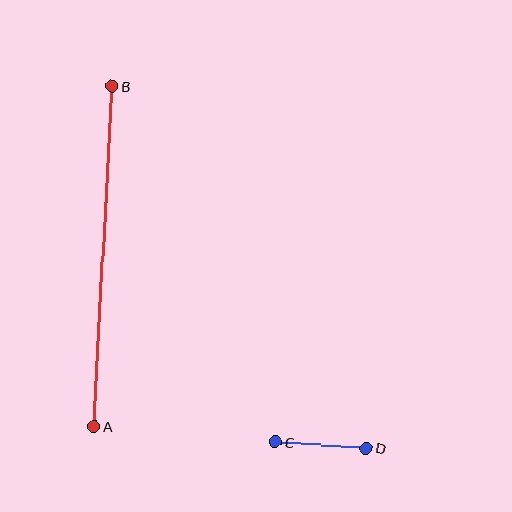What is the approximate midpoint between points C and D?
The midpoint is at approximately (321, 445) pixels.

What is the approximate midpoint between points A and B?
The midpoint is at approximately (103, 256) pixels.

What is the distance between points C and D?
The distance is approximately 91 pixels.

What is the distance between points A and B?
The distance is approximately 340 pixels.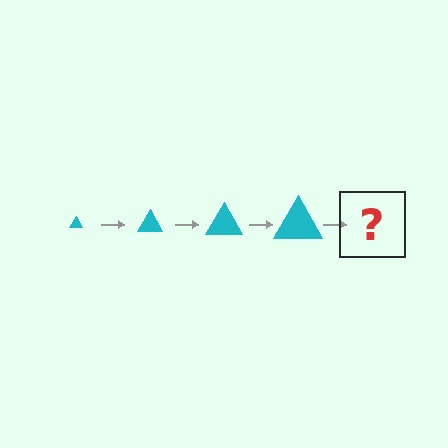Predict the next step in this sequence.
The next step is a cyan triangle, larger than the previous one.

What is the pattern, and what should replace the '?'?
The pattern is that the triangle gets progressively larger each step. The '?' should be a cyan triangle, larger than the previous one.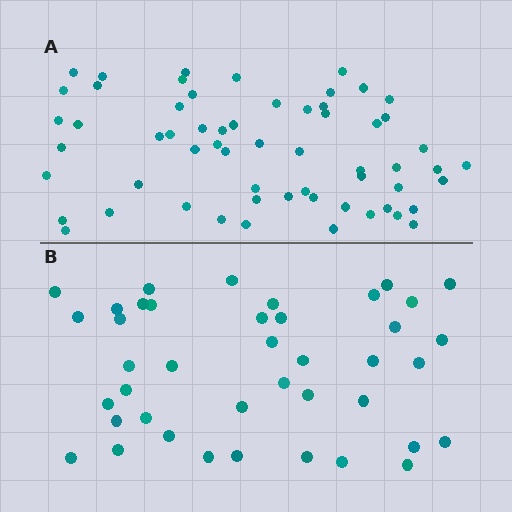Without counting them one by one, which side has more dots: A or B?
Region A (the top region) has more dots.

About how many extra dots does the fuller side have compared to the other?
Region A has approximately 20 more dots than region B.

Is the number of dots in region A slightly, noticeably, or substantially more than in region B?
Region A has substantially more. The ratio is roughly 1.5 to 1.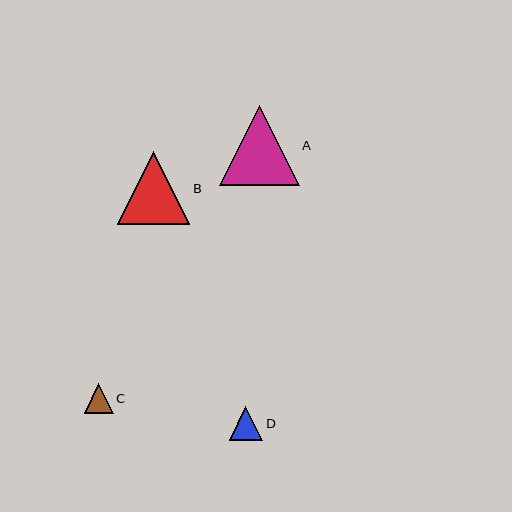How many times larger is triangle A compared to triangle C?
Triangle A is approximately 2.7 times the size of triangle C.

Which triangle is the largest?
Triangle A is the largest with a size of approximately 80 pixels.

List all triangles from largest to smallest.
From largest to smallest: A, B, D, C.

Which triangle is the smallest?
Triangle C is the smallest with a size of approximately 29 pixels.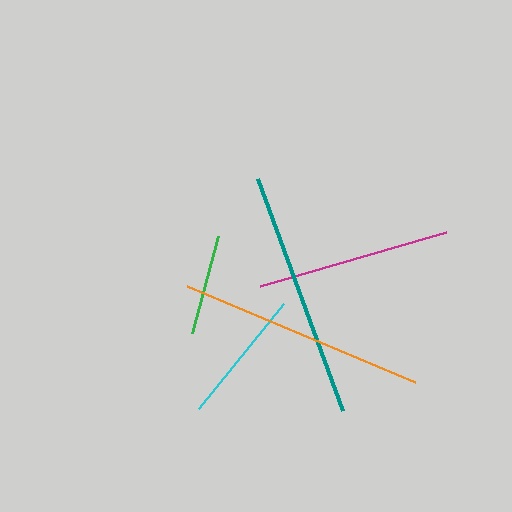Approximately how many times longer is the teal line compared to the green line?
The teal line is approximately 2.5 times the length of the green line.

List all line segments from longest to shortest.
From longest to shortest: orange, teal, magenta, cyan, green.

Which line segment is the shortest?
The green line is the shortest at approximately 100 pixels.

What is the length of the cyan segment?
The cyan segment is approximately 136 pixels long.